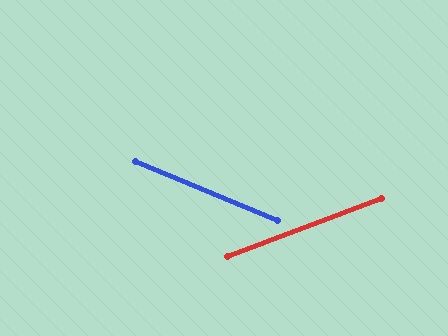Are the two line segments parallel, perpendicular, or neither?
Neither parallel nor perpendicular — they differ by about 44°.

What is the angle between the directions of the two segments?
Approximately 44 degrees.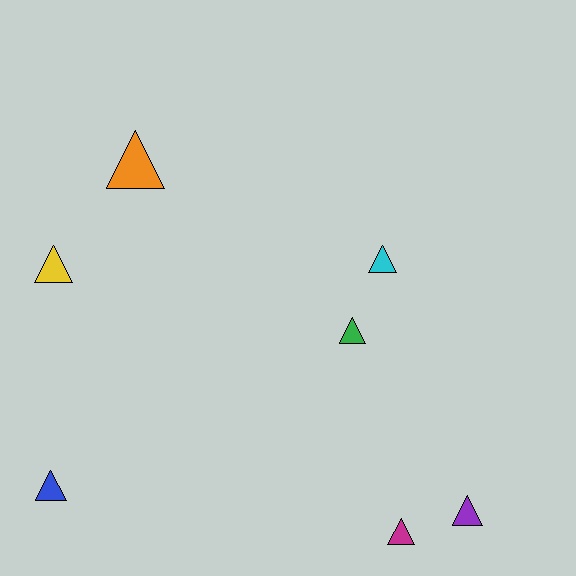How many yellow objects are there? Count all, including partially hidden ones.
There is 1 yellow object.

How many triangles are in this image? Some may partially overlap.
There are 7 triangles.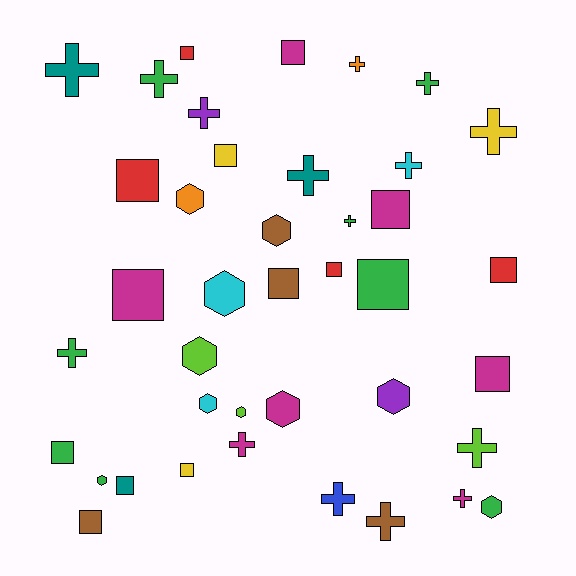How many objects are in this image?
There are 40 objects.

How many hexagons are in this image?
There are 10 hexagons.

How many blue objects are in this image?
There is 1 blue object.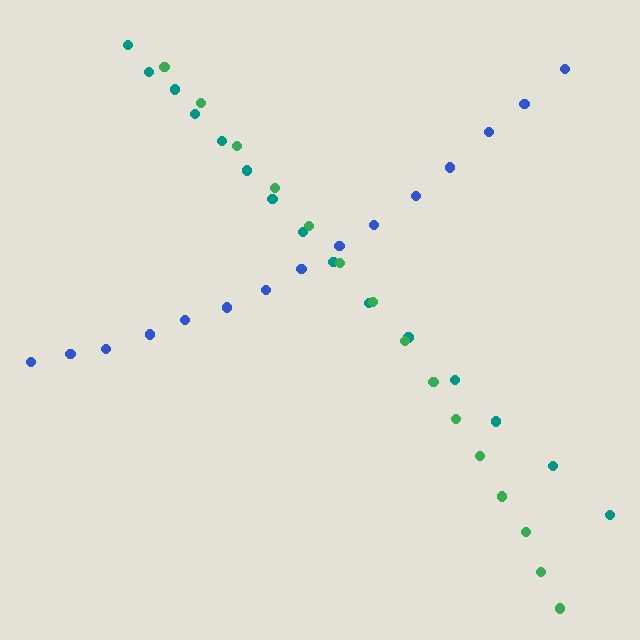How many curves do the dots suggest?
There are 3 distinct paths.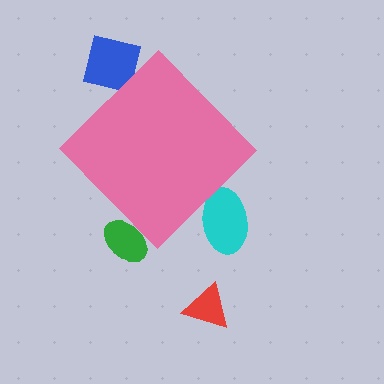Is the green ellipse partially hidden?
Yes, the green ellipse is partially hidden behind the pink diamond.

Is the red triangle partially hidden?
No, the red triangle is fully visible.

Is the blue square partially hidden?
Yes, the blue square is partially hidden behind the pink diamond.